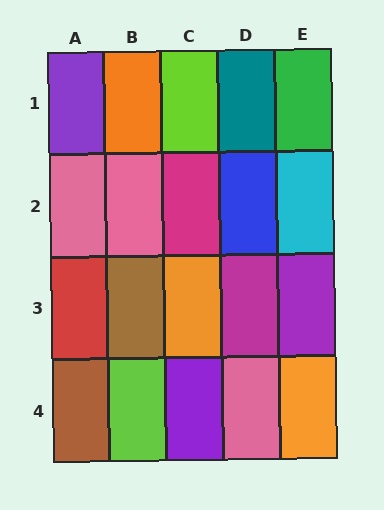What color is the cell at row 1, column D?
Teal.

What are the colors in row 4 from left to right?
Brown, lime, purple, pink, orange.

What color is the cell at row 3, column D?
Magenta.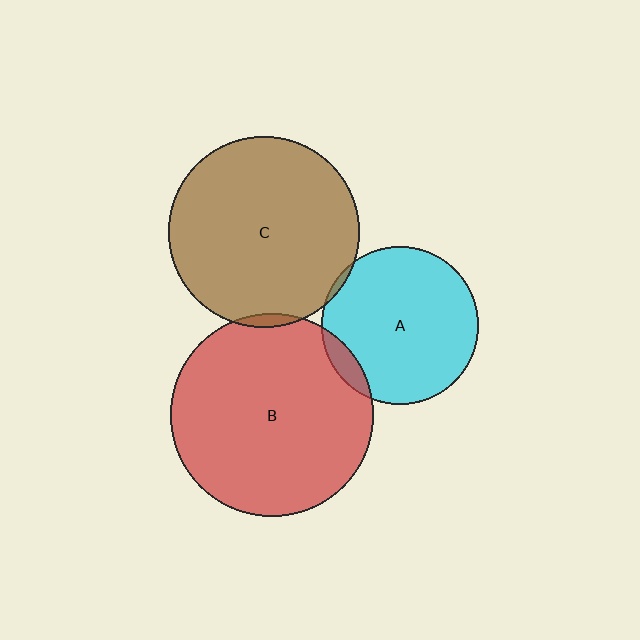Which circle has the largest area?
Circle B (red).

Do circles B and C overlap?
Yes.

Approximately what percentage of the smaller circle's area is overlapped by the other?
Approximately 5%.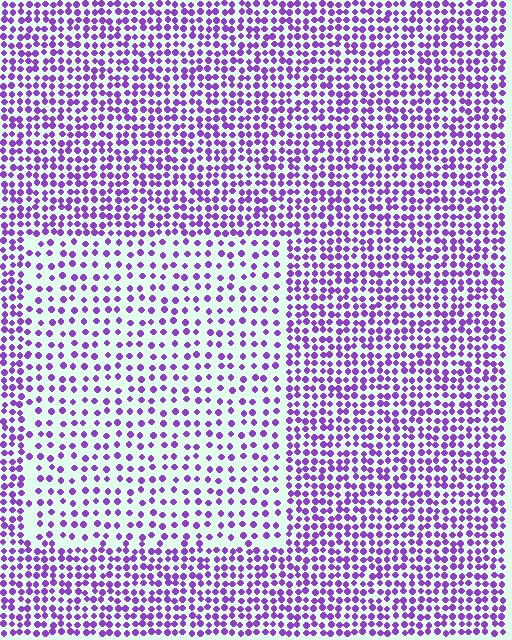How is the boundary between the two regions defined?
The boundary is defined by a change in element density (approximately 1.9x ratio). All elements are the same color, size, and shape.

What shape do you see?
I see a rectangle.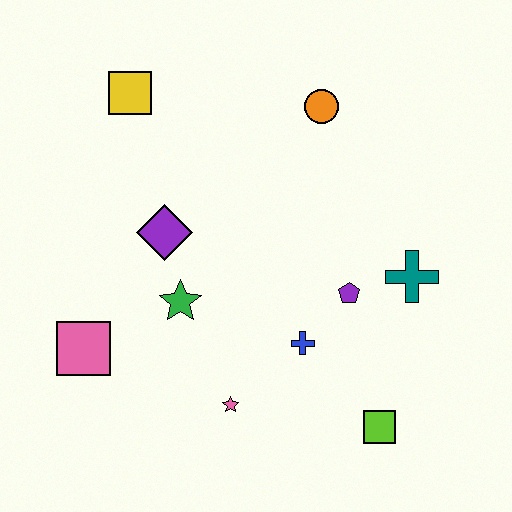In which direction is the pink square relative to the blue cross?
The pink square is to the left of the blue cross.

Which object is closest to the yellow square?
The purple diamond is closest to the yellow square.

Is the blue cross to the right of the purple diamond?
Yes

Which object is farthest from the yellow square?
The lime square is farthest from the yellow square.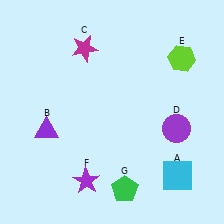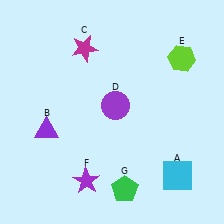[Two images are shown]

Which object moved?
The purple circle (D) moved left.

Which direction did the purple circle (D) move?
The purple circle (D) moved left.